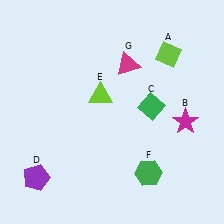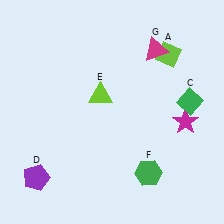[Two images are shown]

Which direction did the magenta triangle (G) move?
The magenta triangle (G) moved right.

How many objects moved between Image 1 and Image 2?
2 objects moved between the two images.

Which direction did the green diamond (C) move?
The green diamond (C) moved right.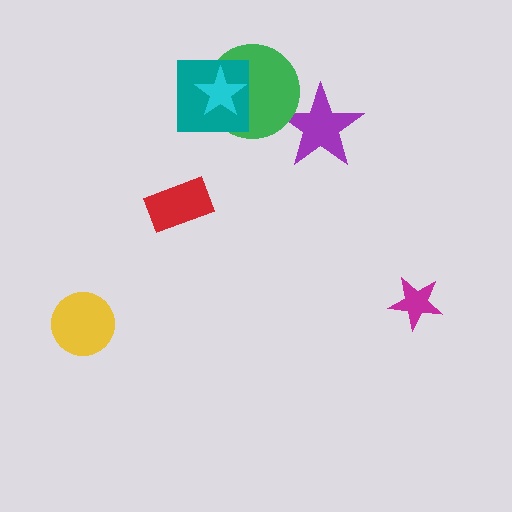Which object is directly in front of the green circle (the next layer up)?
The teal square is directly in front of the green circle.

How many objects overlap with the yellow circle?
0 objects overlap with the yellow circle.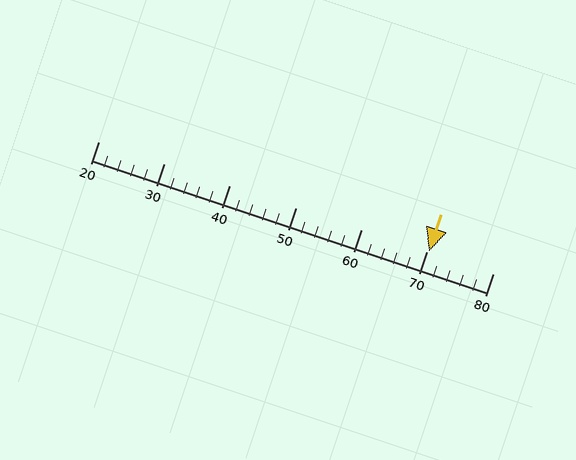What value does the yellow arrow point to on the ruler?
The yellow arrow points to approximately 70.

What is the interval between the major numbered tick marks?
The major tick marks are spaced 10 units apart.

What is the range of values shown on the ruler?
The ruler shows values from 20 to 80.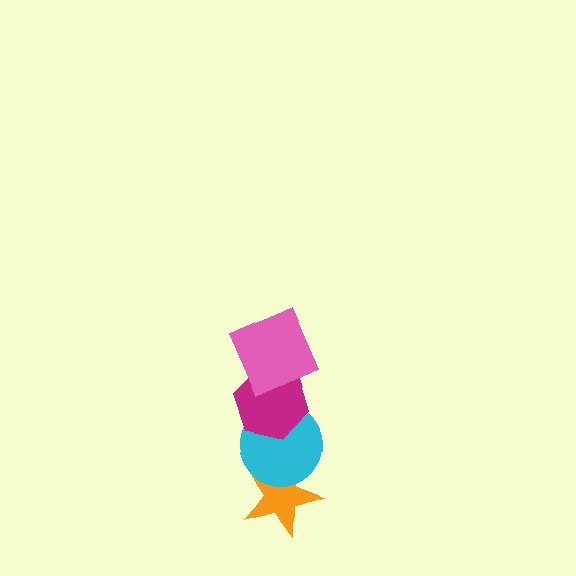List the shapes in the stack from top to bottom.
From top to bottom: the pink square, the magenta hexagon, the cyan circle, the orange star.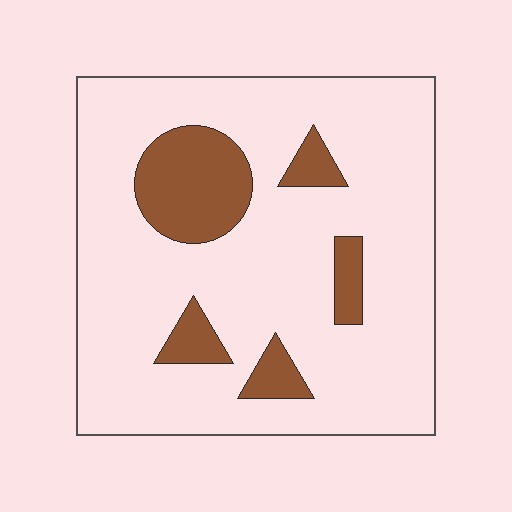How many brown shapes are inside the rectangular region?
5.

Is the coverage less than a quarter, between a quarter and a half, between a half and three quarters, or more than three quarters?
Less than a quarter.